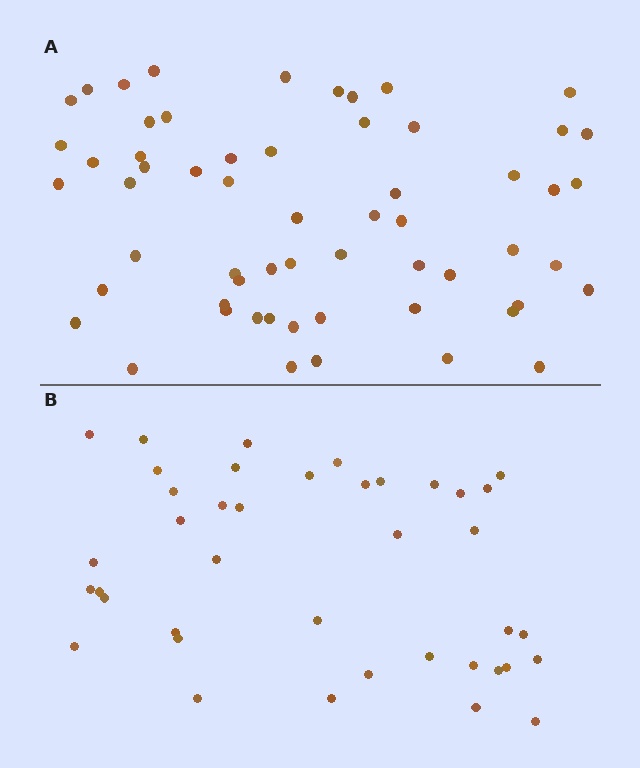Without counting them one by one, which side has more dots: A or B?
Region A (the top region) has more dots.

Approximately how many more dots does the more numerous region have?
Region A has approximately 20 more dots than region B.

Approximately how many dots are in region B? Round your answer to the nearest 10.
About 40 dots.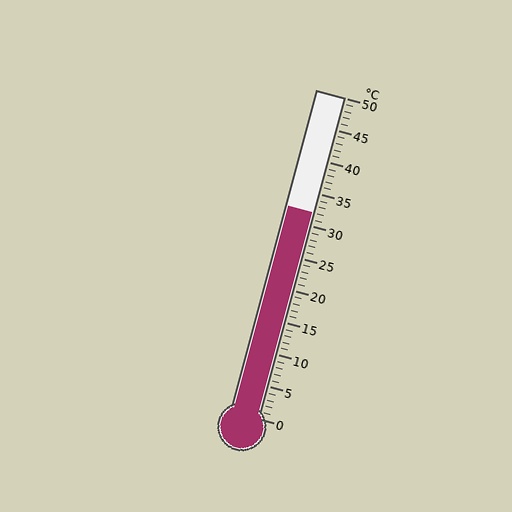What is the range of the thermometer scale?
The thermometer scale ranges from 0°C to 50°C.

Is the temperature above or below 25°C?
The temperature is above 25°C.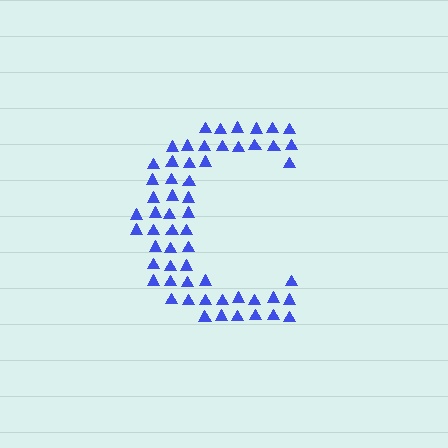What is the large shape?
The large shape is the letter C.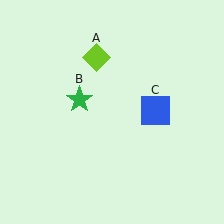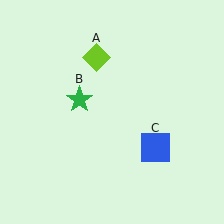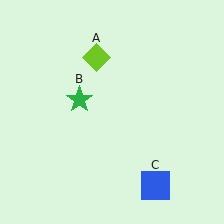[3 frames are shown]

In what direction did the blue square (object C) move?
The blue square (object C) moved down.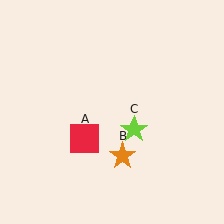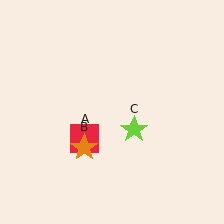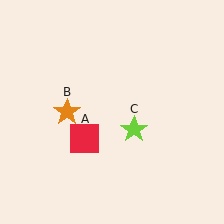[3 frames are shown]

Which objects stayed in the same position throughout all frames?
Red square (object A) and lime star (object C) remained stationary.